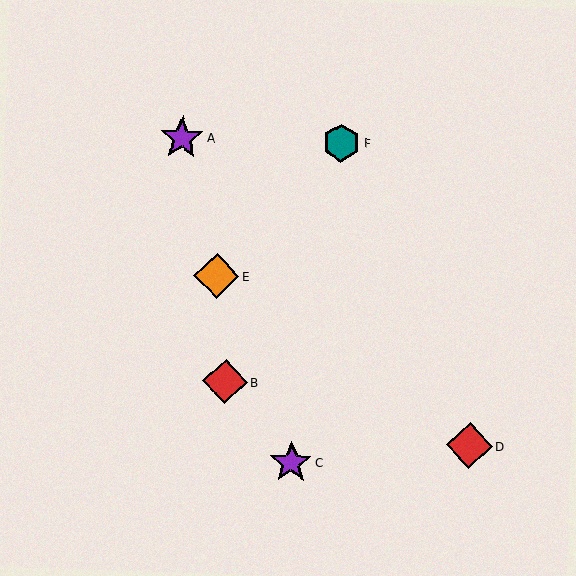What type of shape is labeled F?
Shape F is a teal hexagon.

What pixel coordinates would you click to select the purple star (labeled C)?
Click at (291, 462) to select the purple star C.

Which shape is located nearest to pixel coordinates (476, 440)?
The red diamond (labeled D) at (469, 446) is nearest to that location.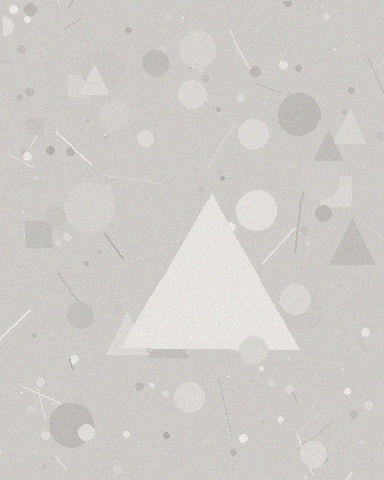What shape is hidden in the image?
A triangle is hidden in the image.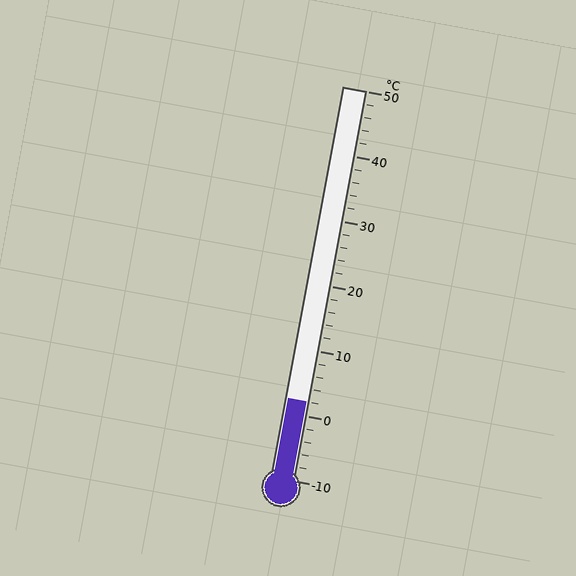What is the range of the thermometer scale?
The thermometer scale ranges from -10°C to 50°C.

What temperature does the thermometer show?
The thermometer shows approximately 2°C.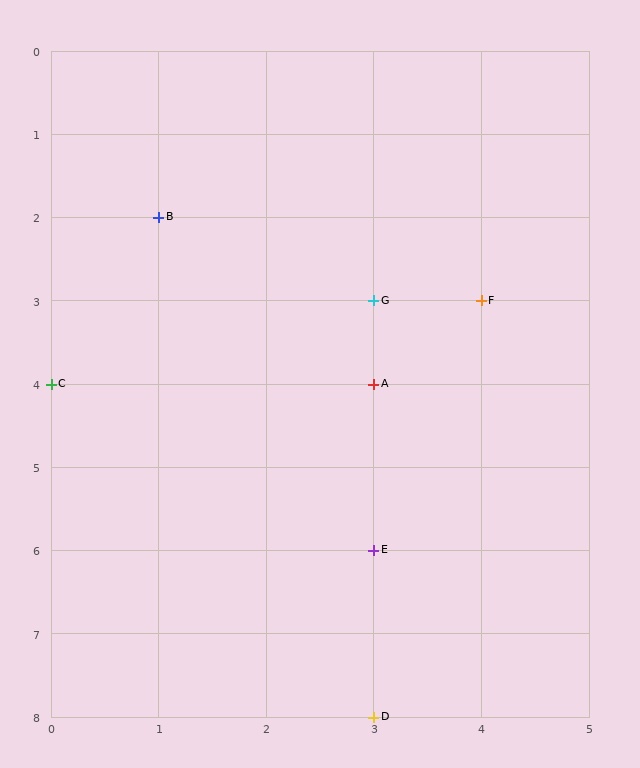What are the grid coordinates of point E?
Point E is at grid coordinates (3, 6).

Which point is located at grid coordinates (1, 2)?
Point B is at (1, 2).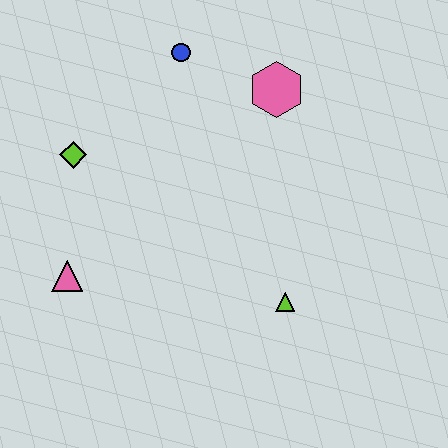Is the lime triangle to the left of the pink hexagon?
No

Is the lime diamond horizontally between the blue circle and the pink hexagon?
No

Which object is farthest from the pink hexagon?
The pink triangle is farthest from the pink hexagon.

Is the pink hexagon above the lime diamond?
Yes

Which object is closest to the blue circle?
The pink hexagon is closest to the blue circle.